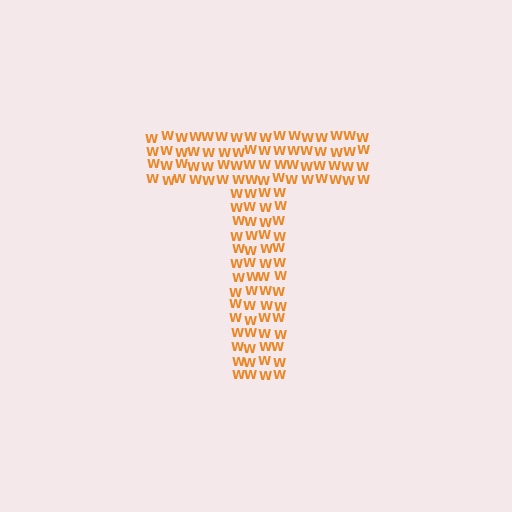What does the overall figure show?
The overall figure shows the letter T.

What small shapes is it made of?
It is made of small letter W's.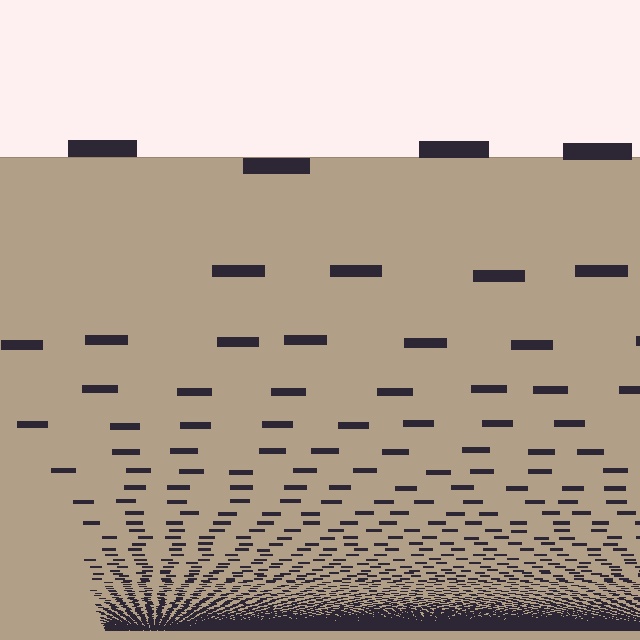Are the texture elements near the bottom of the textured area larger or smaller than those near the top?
Smaller. The gradient is inverted — elements near the bottom are smaller and denser.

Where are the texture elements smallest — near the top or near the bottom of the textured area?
Near the bottom.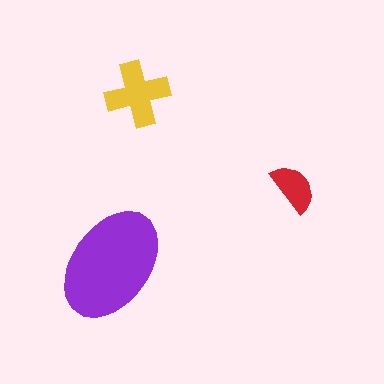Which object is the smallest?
The red semicircle.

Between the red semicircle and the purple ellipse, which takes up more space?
The purple ellipse.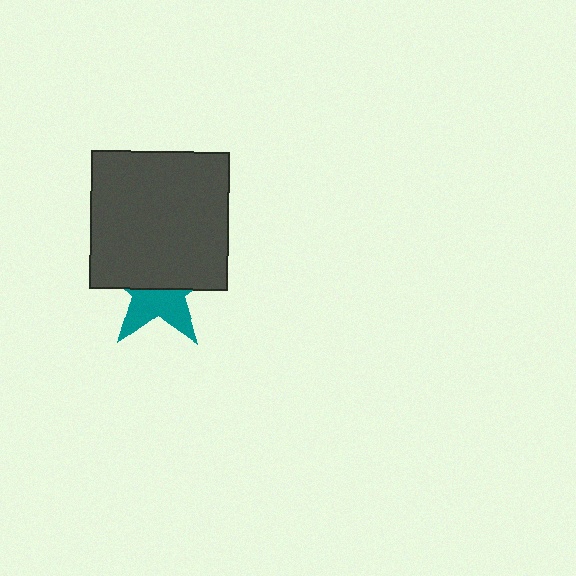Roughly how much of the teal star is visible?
A small part of it is visible (roughly 45%).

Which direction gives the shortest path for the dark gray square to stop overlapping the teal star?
Moving up gives the shortest separation.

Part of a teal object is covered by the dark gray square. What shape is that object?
It is a star.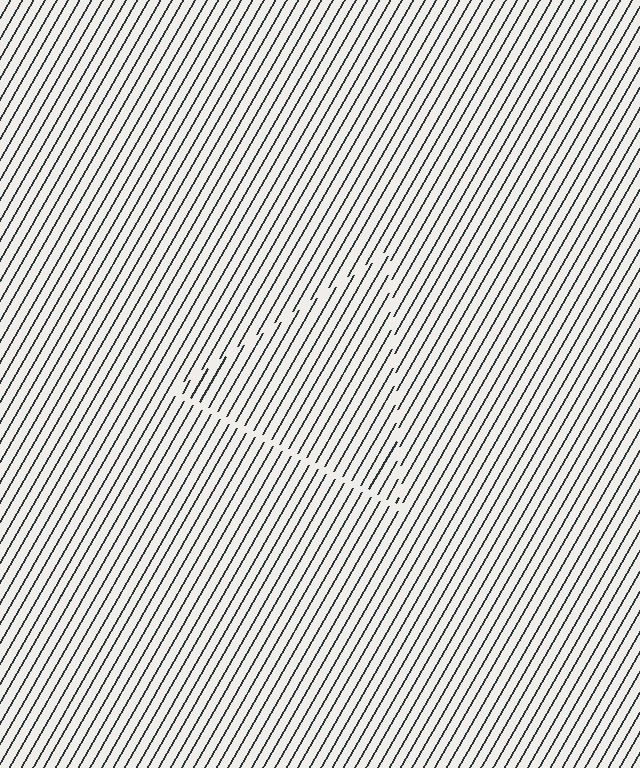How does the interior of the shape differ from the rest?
The interior of the shape contains the same grating, shifted by half a period — the contour is defined by the phase discontinuity where line-ends from the inner and outer gratings abut.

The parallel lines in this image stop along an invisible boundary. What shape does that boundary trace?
An illusory triangle. The interior of the shape contains the same grating, shifted by half a period — the contour is defined by the phase discontinuity where line-ends from the inner and outer gratings abut.